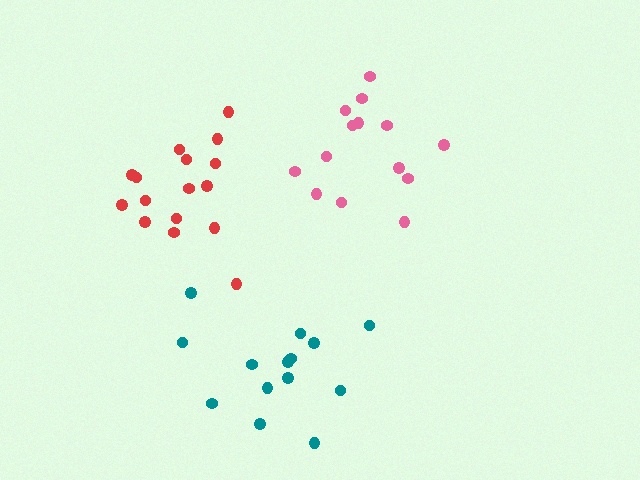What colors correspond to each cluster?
The clusters are colored: pink, teal, red.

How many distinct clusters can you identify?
There are 3 distinct clusters.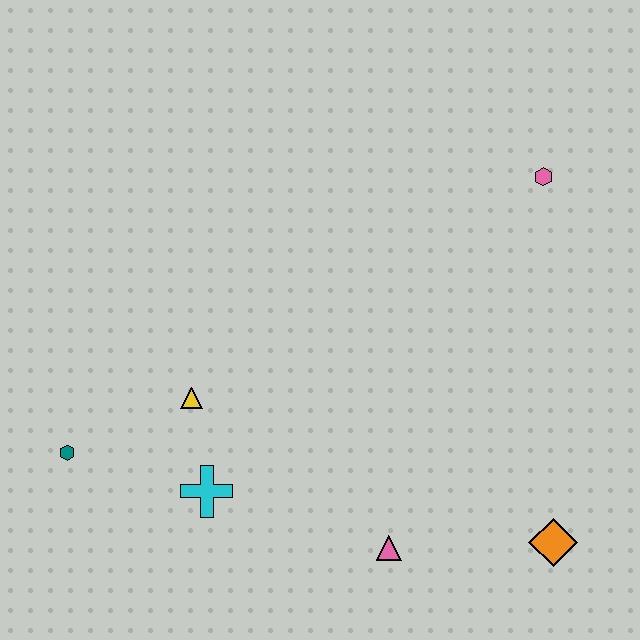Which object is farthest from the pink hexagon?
The teal hexagon is farthest from the pink hexagon.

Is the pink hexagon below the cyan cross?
No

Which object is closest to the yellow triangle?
The cyan cross is closest to the yellow triangle.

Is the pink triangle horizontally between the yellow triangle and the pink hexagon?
Yes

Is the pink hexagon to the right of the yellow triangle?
Yes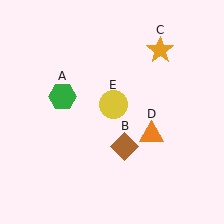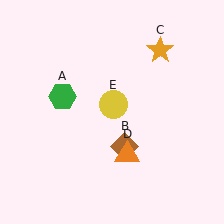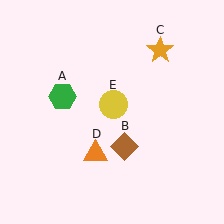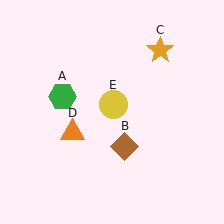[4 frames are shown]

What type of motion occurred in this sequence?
The orange triangle (object D) rotated clockwise around the center of the scene.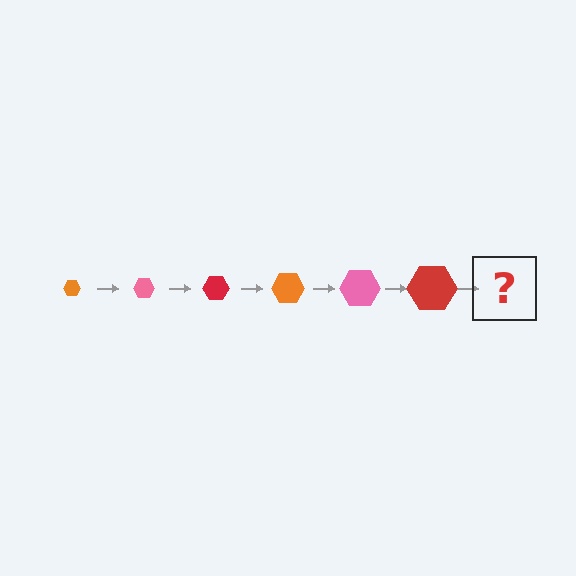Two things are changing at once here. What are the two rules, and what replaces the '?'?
The two rules are that the hexagon grows larger each step and the color cycles through orange, pink, and red. The '?' should be an orange hexagon, larger than the previous one.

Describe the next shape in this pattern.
It should be an orange hexagon, larger than the previous one.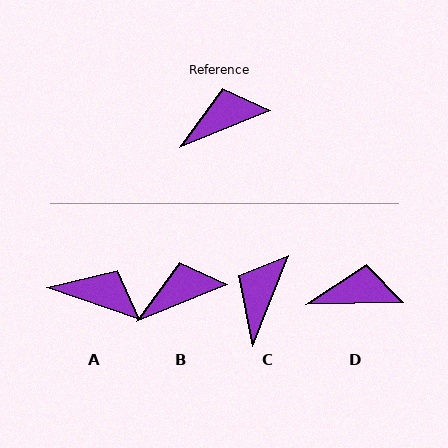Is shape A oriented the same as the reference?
No, it is off by about 41 degrees.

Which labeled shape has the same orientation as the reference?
B.